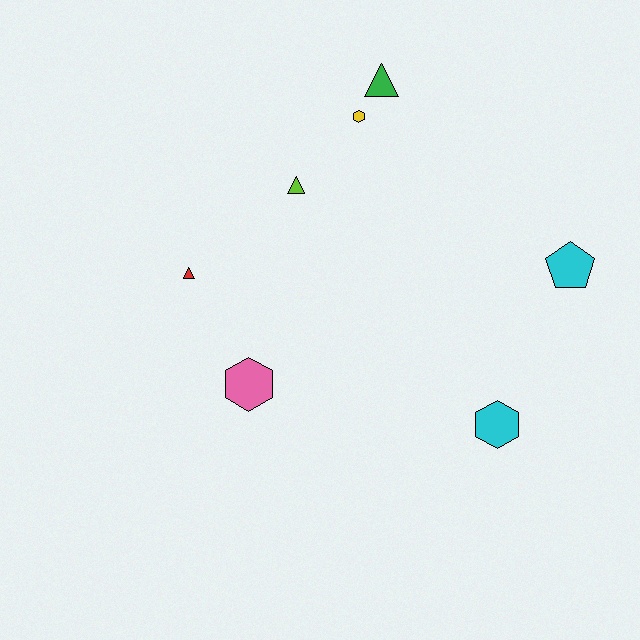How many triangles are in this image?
There are 3 triangles.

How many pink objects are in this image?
There is 1 pink object.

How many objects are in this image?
There are 7 objects.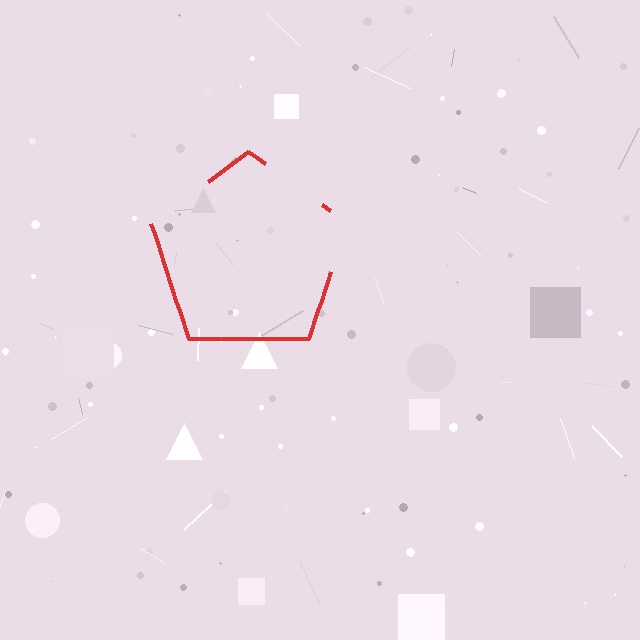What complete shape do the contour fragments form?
The contour fragments form a pentagon.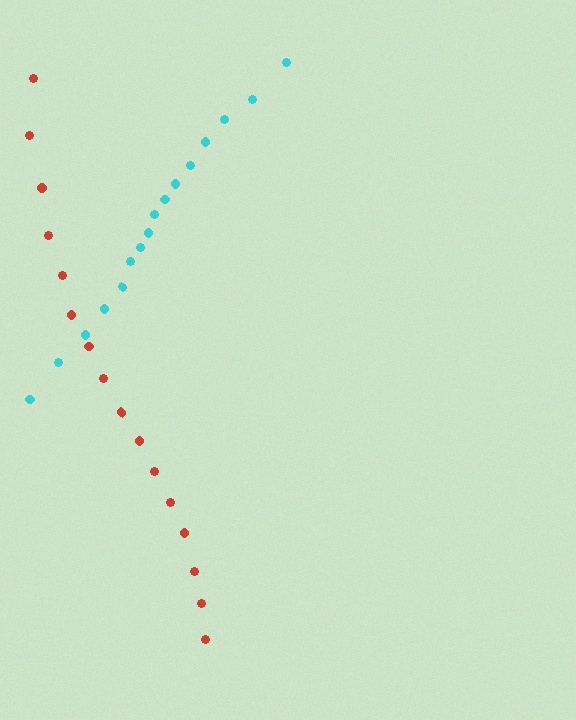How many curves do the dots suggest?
There are 2 distinct paths.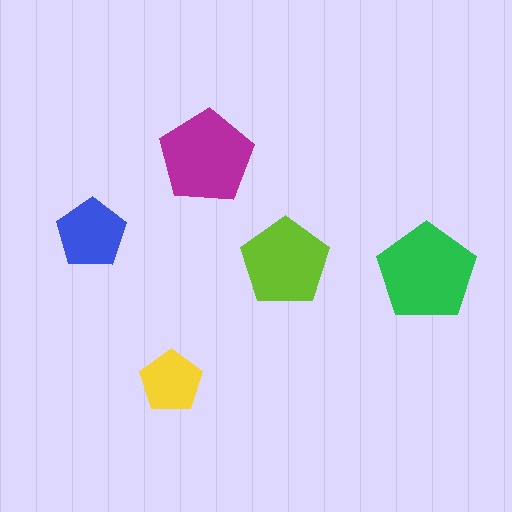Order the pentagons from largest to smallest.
the green one, the magenta one, the lime one, the blue one, the yellow one.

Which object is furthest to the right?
The green pentagon is rightmost.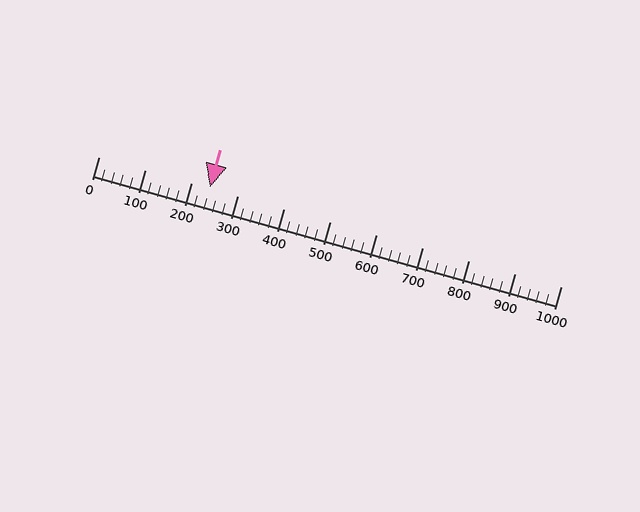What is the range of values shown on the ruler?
The ruler shows values from 0 to 1000.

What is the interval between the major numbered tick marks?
The major tick marks are spaced 100 units apart.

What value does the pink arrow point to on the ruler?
The pink arrow points to approximately 240.